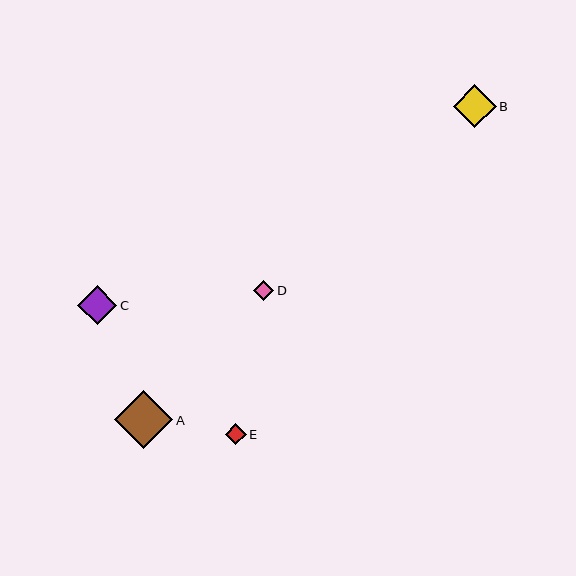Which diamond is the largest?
Diamond A is the largest with a size of approximately 58 pixels.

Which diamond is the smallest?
Diamond D is the smallest with a size of approximately 21 pixels.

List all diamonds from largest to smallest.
From largest to smallest: A, B, C, E, D.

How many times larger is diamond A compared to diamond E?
Diamond A is approximately 2.8 times the size of diamond E.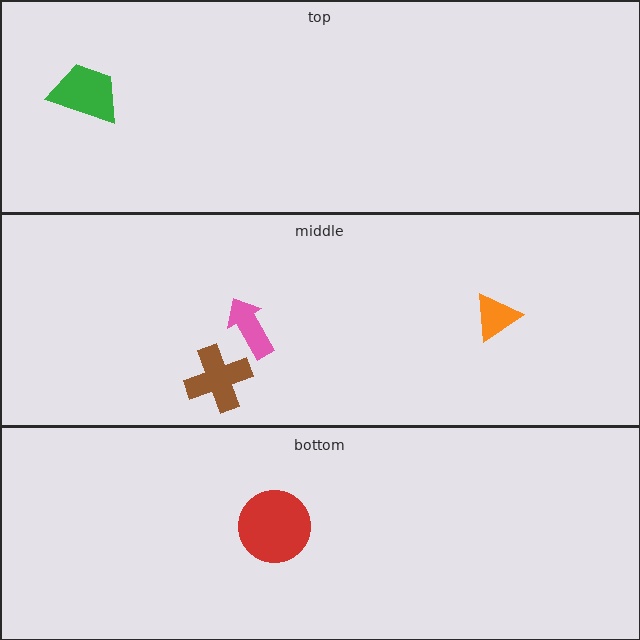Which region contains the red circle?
The bottom region.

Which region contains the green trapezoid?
The top region.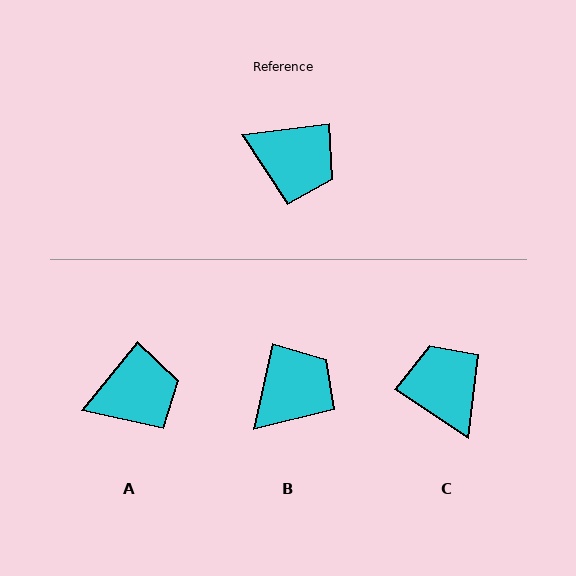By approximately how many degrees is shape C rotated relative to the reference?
Approximately 140 degrees counter-clockwise.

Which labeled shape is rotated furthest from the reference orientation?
C, about 140 degrees away.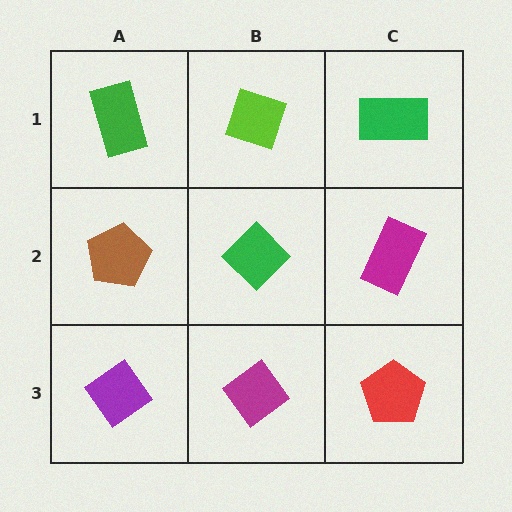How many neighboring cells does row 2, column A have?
3.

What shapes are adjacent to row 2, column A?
A green rectangle (row 1, column A), a purple diamond (row 3, column A), a green diamond (row 2, column B).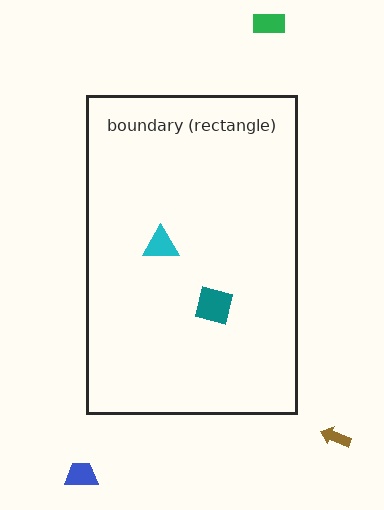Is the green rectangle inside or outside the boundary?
Outside.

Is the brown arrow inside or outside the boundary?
Outside.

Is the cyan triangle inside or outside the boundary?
Inside.